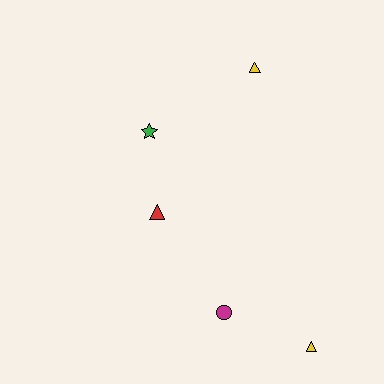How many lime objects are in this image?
There are no lime objects.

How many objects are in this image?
There are 5 objects.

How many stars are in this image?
There is 1 star.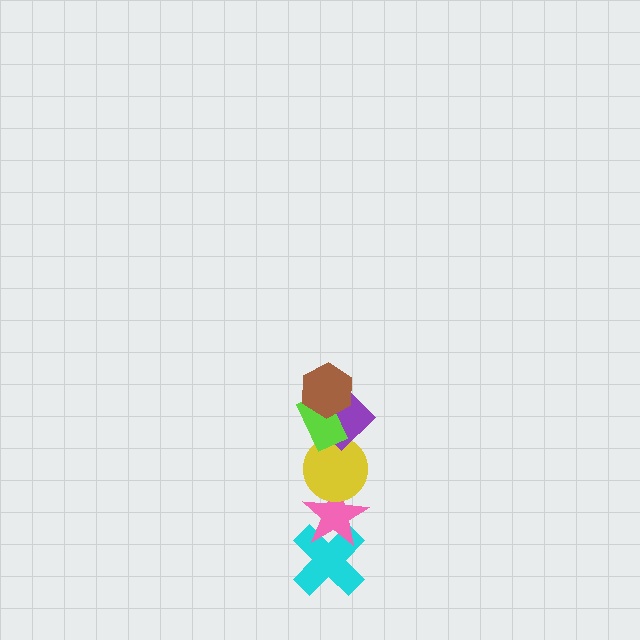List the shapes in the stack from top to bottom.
From top to bottom: the brown hexagon, the lime rectangle, the purple diamond, the yellow circle, the pink star, the cyan cross.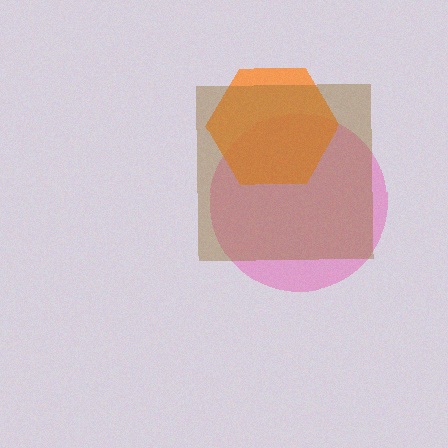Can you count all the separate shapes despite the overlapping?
Yes, there are 3 separate shapes.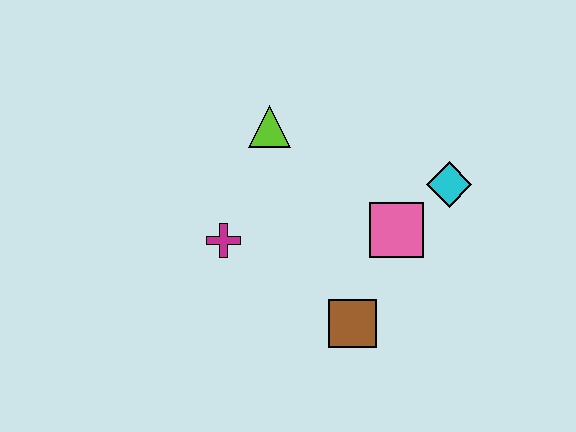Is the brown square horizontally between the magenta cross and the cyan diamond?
Yes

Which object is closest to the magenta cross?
The lime triangle is closest to the magenta cross.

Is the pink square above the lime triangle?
No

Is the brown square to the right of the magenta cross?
Yes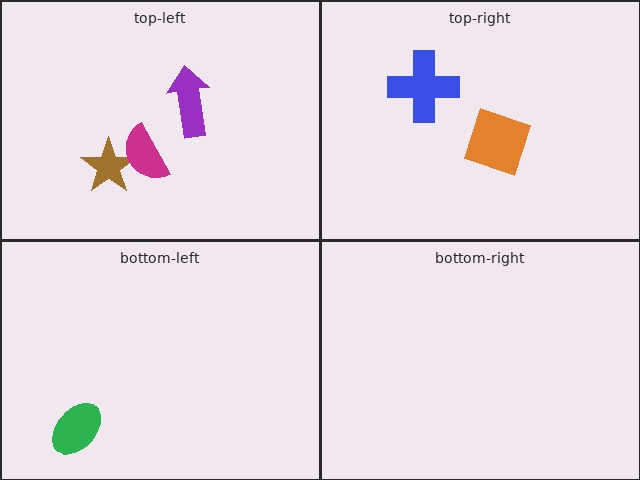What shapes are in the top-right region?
The blue cross, the orange square.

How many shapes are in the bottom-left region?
1.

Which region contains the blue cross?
The top-right region.